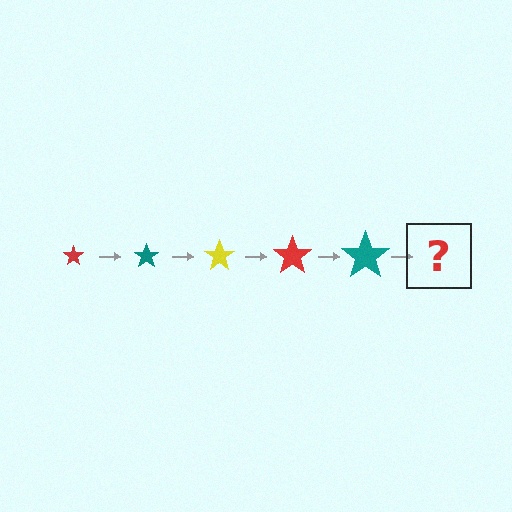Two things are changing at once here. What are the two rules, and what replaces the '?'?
The two rules are that the star grows larger each step and the color cycles through red, teal, and yellow. The '?' should be a yellow star, larger than the previous one.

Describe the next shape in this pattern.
It should be a yellow star, larger than the previous one.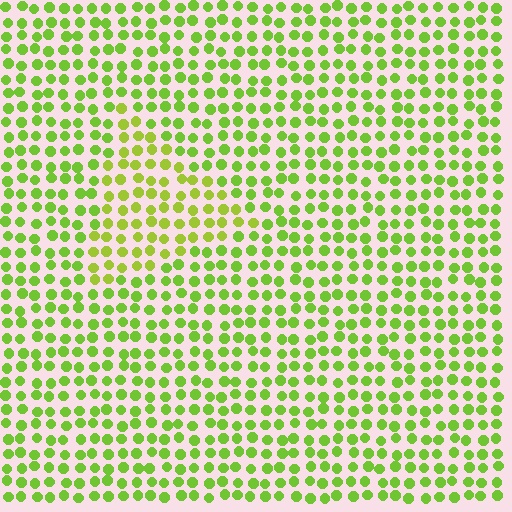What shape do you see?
I see a triangle.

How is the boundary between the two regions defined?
The boundary is defined purely by a slight shift in hue (about 18 degrees). Spacing, size, and orientation are identical on both sides.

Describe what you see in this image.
The image is filled with small lime elements in a uniform arrangement. A triangle-shaped region is visible where the elements are tinted to a slightly different hue, forming a subtle color boundary.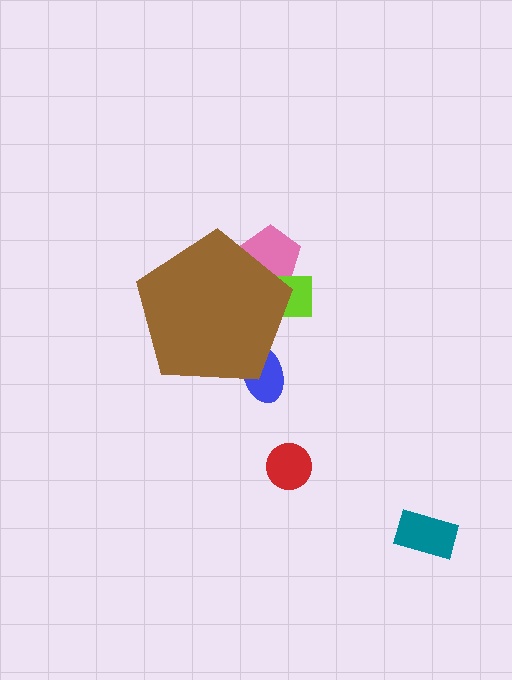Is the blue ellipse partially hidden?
Yes, the blue ellipse is partially hidden behind the brown pentagon.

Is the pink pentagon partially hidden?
Yes, the pink pentagon is partially hidden behind the brown pentagon.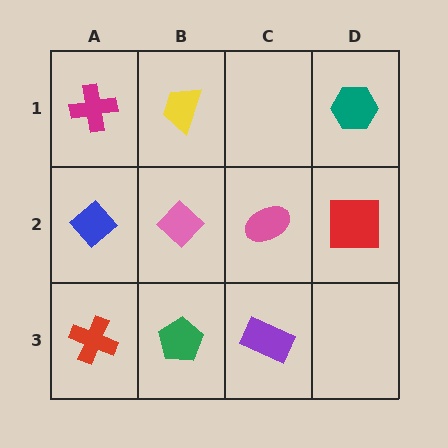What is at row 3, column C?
A purple rectangle.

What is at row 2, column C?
A pink ellipse.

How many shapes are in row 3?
3 shapes.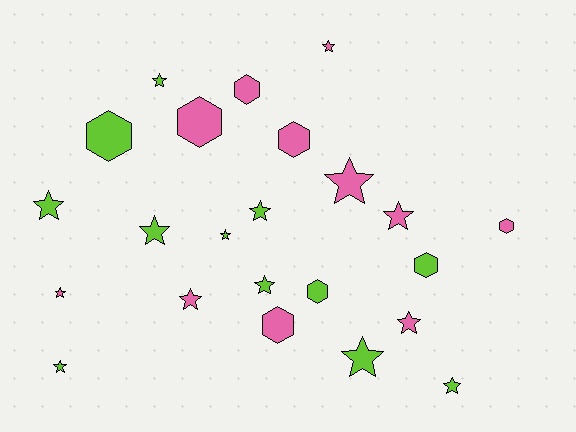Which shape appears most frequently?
Star, with 15 objects.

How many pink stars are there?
There are 6 pink stars.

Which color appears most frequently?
Lime, with 12 objects.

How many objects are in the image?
There are 23 objects.